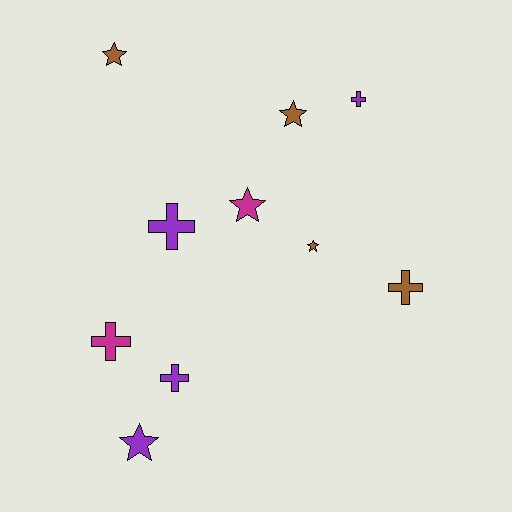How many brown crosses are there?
There is 1 brown cross.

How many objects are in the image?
There are 10 objects.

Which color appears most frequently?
Brown, with 4 objects.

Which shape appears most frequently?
Cross, with 5 objects.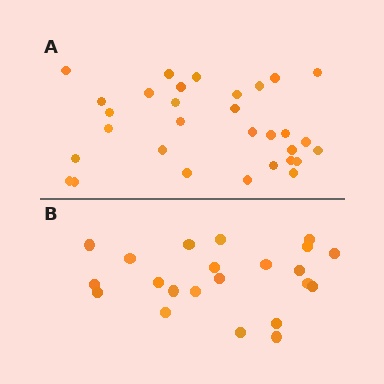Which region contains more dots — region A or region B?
Region A (the top region) has more dots.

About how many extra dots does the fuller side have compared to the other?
Region A has roughly 8 or so more dots than region B.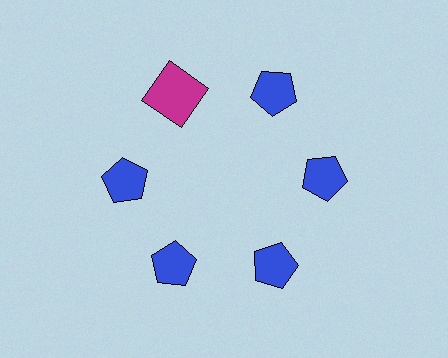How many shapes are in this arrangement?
There are 6 shapes arranged in a ring pattern.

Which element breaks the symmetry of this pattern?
The magenta square at roughly the 11 o'clock position breaks the symmetry. All other shapes are blue pentagons.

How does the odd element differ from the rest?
It differs in both color (magenta instead of blue) and shape (square instead of pentagon).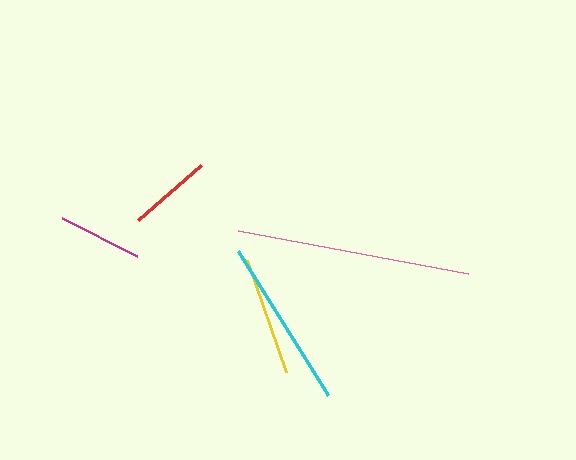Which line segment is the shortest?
The magenta line is the shortest at approximately 84 pixels.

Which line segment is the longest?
The pink line is the longest at approximately 234 pixels.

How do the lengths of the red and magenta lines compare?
The red and magenta lines are approximately the same length.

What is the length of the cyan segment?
The cyan segment is approximately 169 pixels long.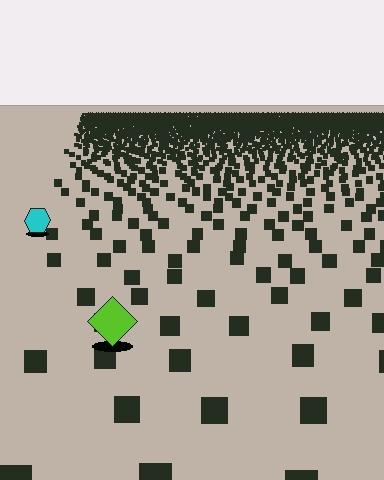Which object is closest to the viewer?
The lime diamond is closest. The texture marks near it are larger and more spread out.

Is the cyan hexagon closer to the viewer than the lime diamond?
No. The lime diamond is closer — you can tell from the texture gradient: the ground texture is coarser near it.